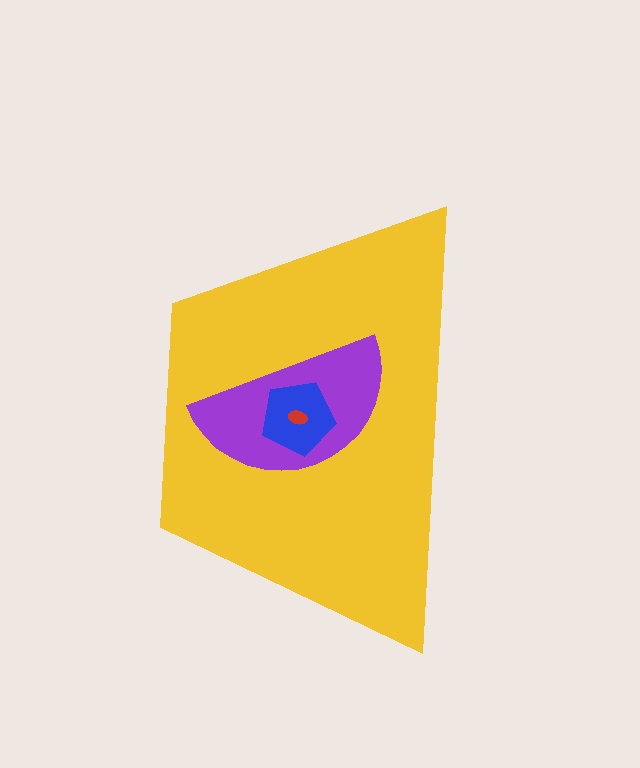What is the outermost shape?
The yellow trapezoid.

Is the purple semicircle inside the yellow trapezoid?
Yes.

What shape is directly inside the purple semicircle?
The blue pentagon.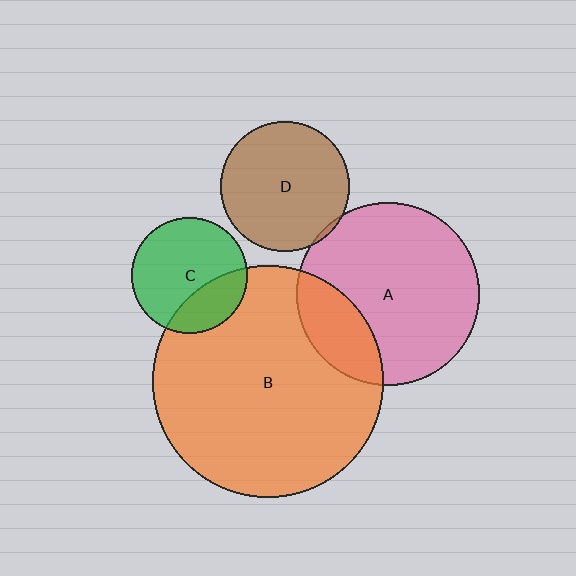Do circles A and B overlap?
Yes.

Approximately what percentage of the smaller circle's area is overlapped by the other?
Approximately 20%.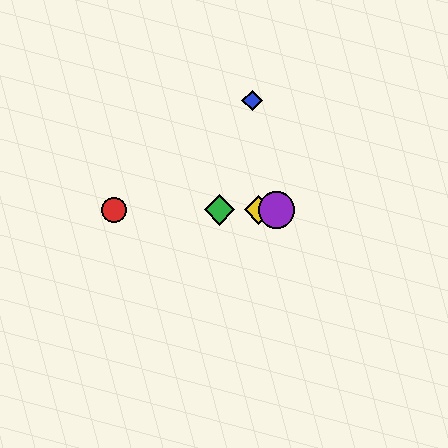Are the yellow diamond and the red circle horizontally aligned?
Yes, both are at y≈210.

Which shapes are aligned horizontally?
The red circle, the green diamond, the yellow diamond, the purple circle are aligned horizontally.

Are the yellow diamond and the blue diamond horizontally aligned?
No, the yellow diamond is at y≈210 and the blue diamond is at y≈101.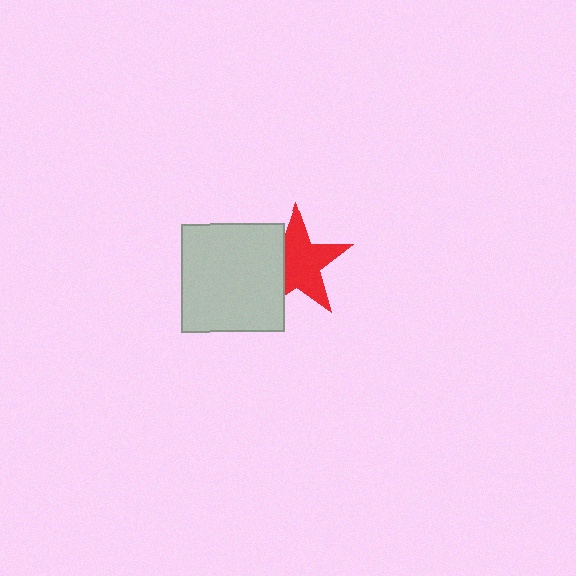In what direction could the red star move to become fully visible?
The red star could move right. That would shift it out from behind the light gray rectangle entirely.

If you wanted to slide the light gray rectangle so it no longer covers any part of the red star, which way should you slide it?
Slide it left — that is the most direct way to separate the two shapes.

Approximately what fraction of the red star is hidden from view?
Roughly 32% of the red star is hidden behind the light gray rectangle.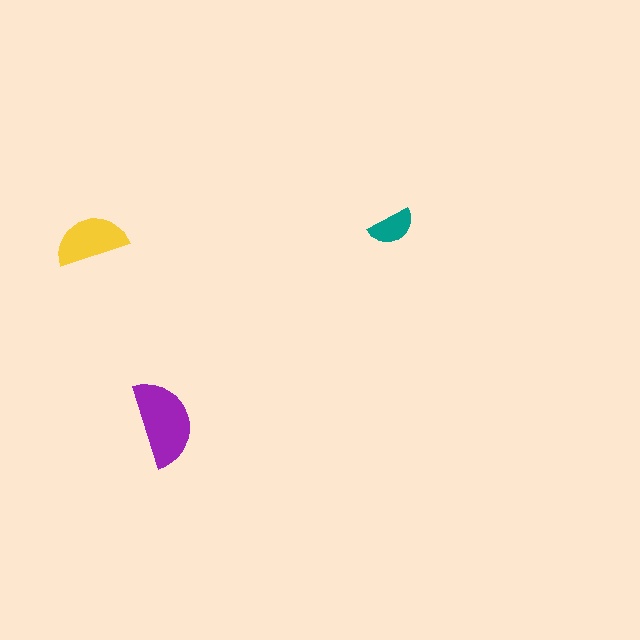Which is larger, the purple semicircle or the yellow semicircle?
The purple one.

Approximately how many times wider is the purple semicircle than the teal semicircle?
About 2 times wider.